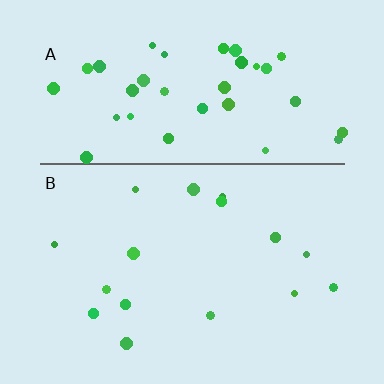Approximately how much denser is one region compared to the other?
Approximately 2.5× — region A over region B.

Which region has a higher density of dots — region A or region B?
A (the top).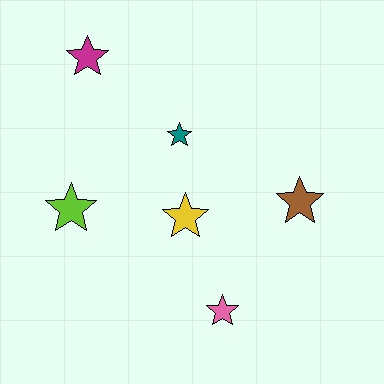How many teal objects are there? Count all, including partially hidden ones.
There is 1 teal object.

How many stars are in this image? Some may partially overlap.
There are 6 stars.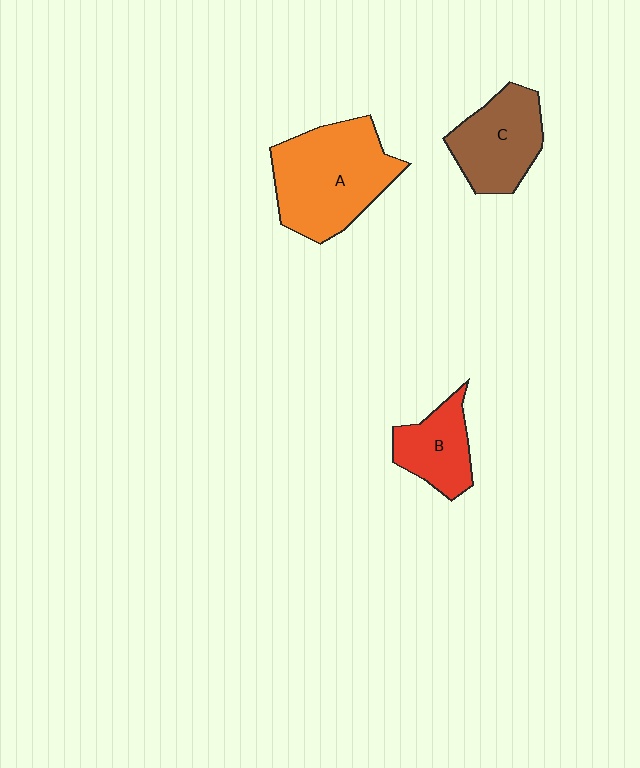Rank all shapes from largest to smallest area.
From largest to smallest: A (orange), C (brown), B (red).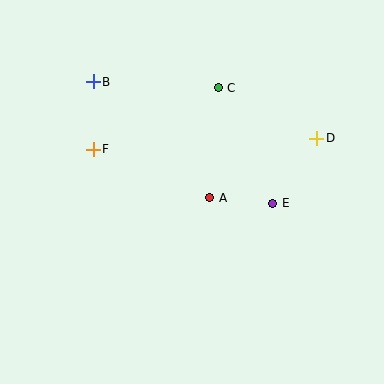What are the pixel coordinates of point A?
Point A is at (210, 198).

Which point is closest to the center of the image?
Point A at (210, 198) is closest to the center.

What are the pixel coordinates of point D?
Point D is at (317, 138).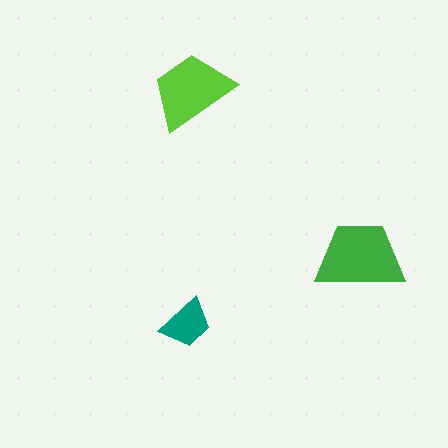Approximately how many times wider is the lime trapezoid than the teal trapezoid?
About 1.5 times wider.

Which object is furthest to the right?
The green trapezoid is rightmost.